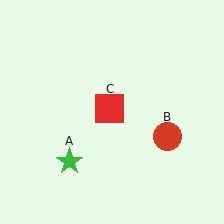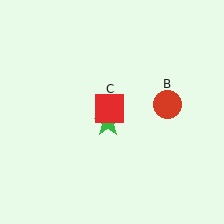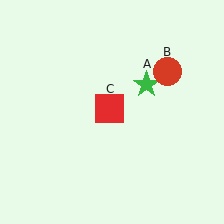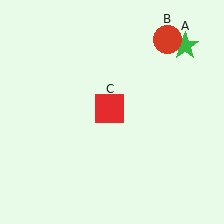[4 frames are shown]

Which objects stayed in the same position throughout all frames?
Red square (object C) remained stationary.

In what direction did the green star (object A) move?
The green star (object A) moved up and to the right.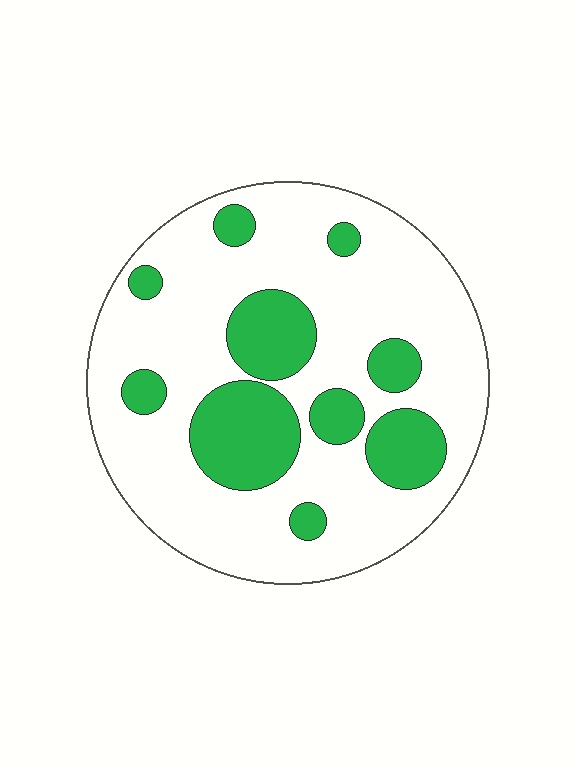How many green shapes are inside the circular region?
10.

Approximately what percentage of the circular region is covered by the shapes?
Approximately 25%.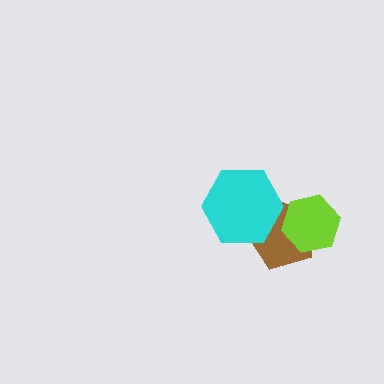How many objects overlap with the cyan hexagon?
1 object overlaps with the cyan hexagon.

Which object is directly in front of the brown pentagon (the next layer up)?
The lime hexagon is directly in front of the brown pentagon.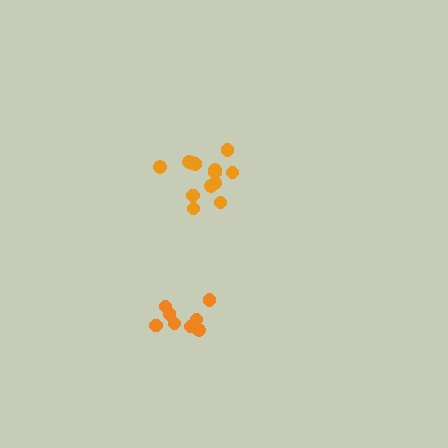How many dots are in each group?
Group 1: 8 dots, Group 2: 13 dots (21 total).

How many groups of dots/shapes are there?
There are 2 groups.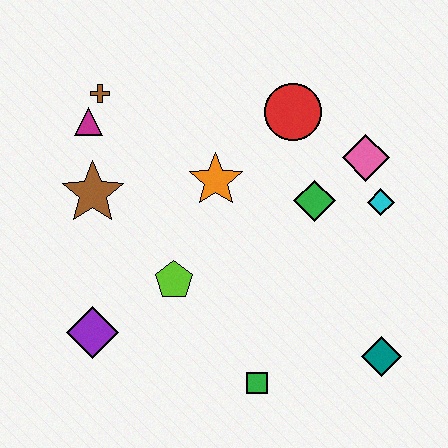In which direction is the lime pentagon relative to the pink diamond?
The lime pentagon is to the left of the pink diamond.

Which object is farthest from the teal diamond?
The brown cross is farthest from the teal diamond.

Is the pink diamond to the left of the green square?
No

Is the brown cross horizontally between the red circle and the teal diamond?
No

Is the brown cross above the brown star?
Yes